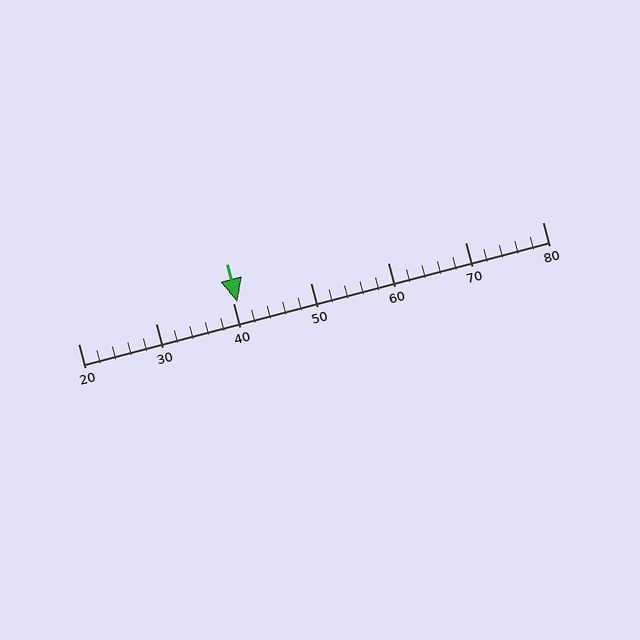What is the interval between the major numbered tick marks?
The major tick marks are spaced 10 units apart.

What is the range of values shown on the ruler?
The ruler shows values from 20 to 80.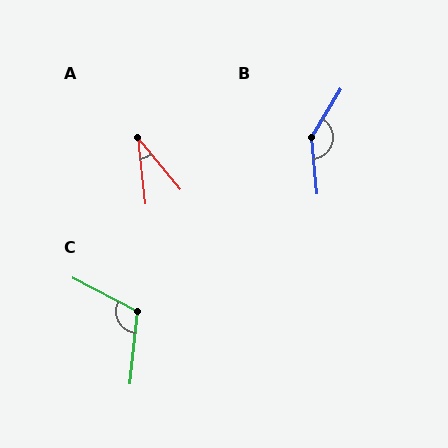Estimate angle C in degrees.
Approximately 111 degrees.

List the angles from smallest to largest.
A (33°), C (111°), B (144°).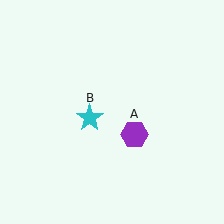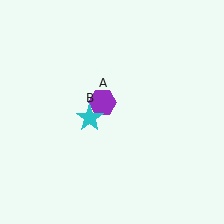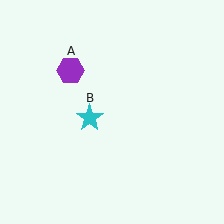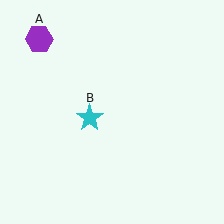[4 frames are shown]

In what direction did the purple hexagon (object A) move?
The purple hexagon (object A) moved up and to the left.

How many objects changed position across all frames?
1 object changed position: purple hexagon (object A).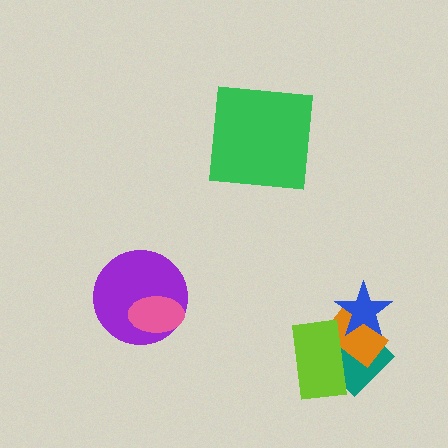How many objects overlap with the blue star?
2 objects overlap with the blue star.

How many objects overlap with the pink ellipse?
1 object overlaps with the pink ellipse.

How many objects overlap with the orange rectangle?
3 objects overlap with the orange rectangle.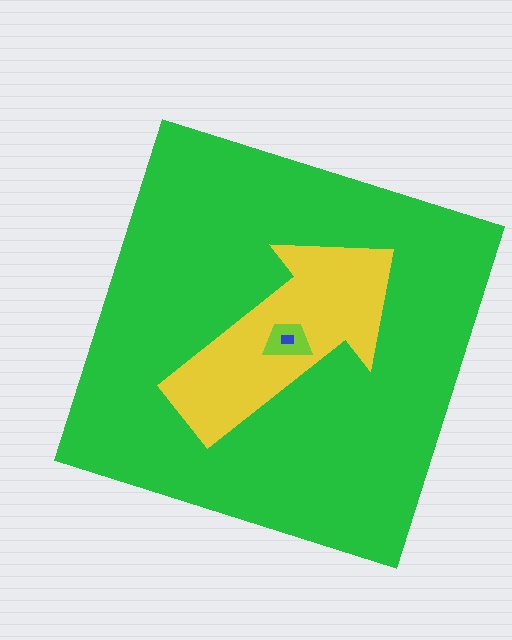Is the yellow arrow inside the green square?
Yes.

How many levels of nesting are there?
4.